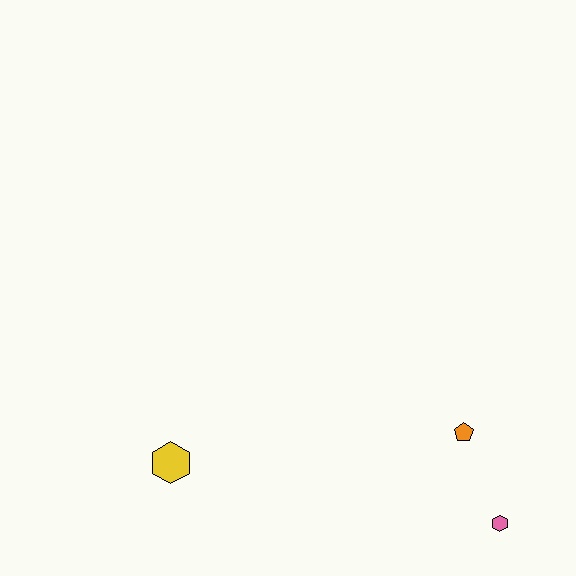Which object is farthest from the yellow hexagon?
The pink hexagon is farthest from the yellow hexagon.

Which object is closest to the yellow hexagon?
The orange pentagon is closest to the yellow hexagon.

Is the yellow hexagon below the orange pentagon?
Yes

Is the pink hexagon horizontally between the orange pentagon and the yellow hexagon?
No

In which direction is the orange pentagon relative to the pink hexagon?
The orange pentagon is above the pink hexagon.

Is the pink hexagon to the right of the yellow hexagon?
Yes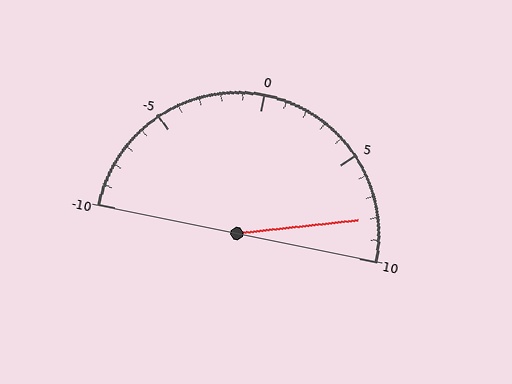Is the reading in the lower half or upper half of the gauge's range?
The reading is in the upper half of the range (-10 to 10).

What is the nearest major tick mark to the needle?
The nearest major tick mark is 10.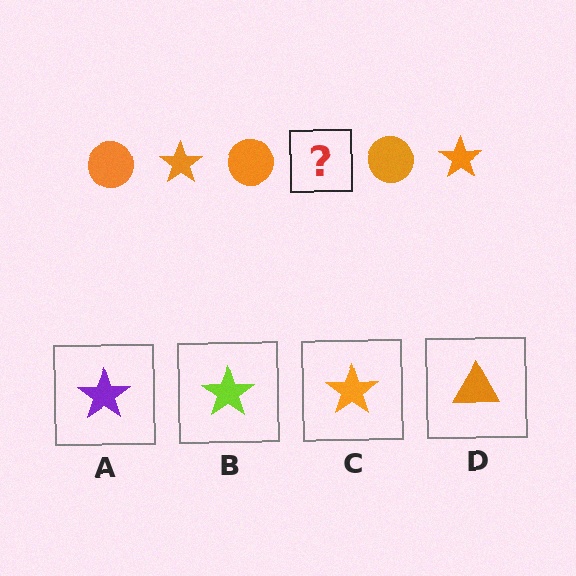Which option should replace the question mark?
Option C.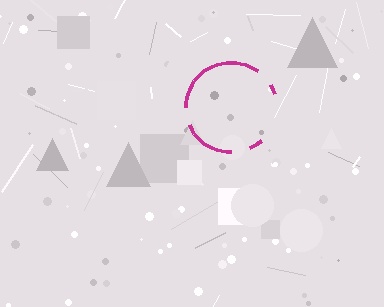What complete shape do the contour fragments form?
The contour fragments form a circle.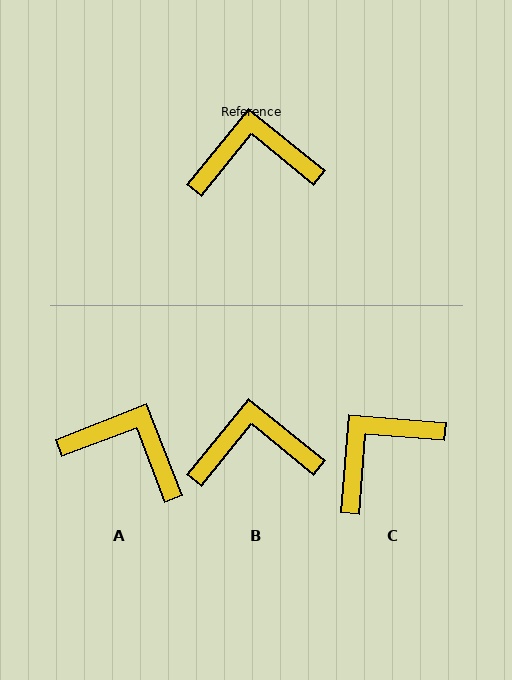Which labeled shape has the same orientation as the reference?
B.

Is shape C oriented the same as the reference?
No, it is off by about 35 degrees.